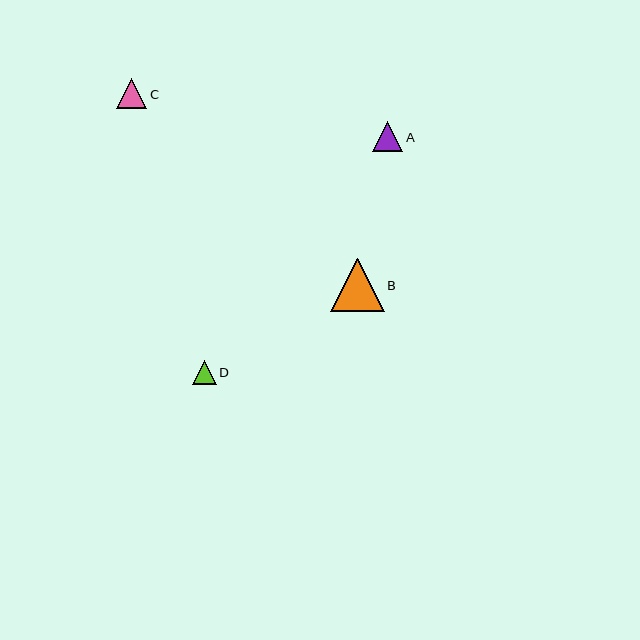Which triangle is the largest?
Triangle B is the largest with a size of approximately 54 pixels.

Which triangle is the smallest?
Triangle D is the smallest with a size of approximately 24 pixels.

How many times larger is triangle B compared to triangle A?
Triangle B is approximately 1.8 times the size of triangle A.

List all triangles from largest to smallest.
From largest to smallest: B, A, C, D.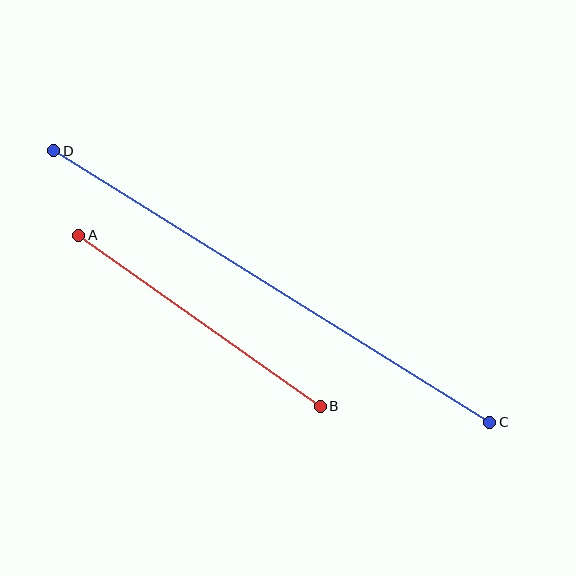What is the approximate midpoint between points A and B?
The midpoint is at approximately (200, 321) pixels.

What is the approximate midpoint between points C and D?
The midpoint is at approximately (272, 287) pixels.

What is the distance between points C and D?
The distance is approximately 513 pixels.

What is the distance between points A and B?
The distance is approximately 296 pixels.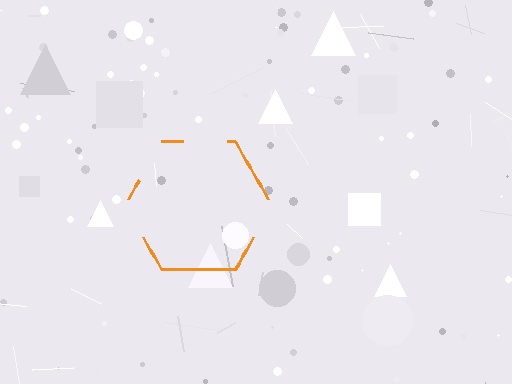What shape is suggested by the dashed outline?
The dashed outline suggests a hexagon.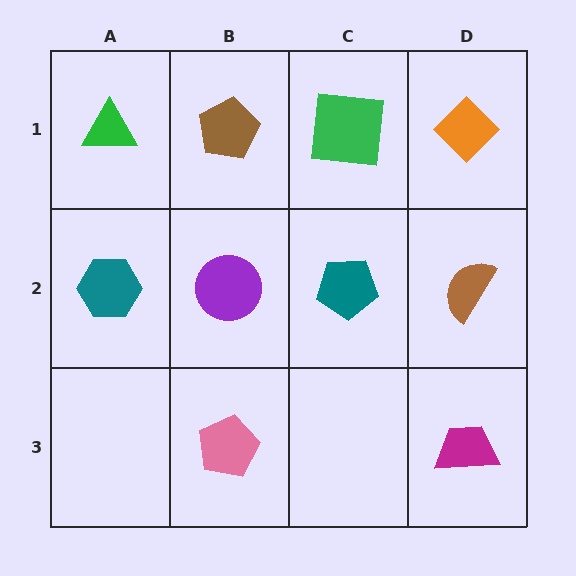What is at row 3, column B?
A pink pentagon.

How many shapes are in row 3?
2 shapes.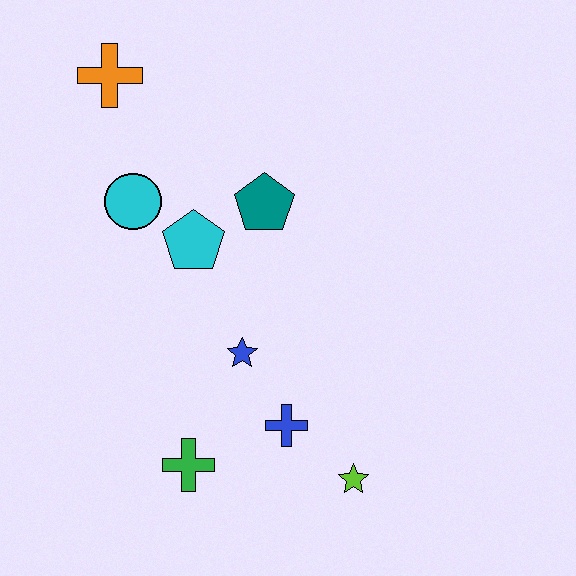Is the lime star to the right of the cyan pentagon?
Yes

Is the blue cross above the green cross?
Yes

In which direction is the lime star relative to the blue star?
The lime star is below the blue star.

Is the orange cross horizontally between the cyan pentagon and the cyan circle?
No